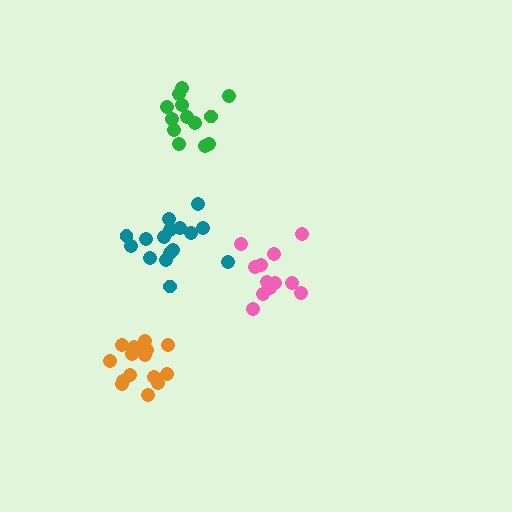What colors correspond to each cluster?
The clusters are colored: teal, pink, green, orange.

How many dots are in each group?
Group 1: 16 dots, Group 2: 12 dots, Group 3: 13 dots, Group 4: 15 dots (56 total).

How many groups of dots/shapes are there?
There are 4 groups.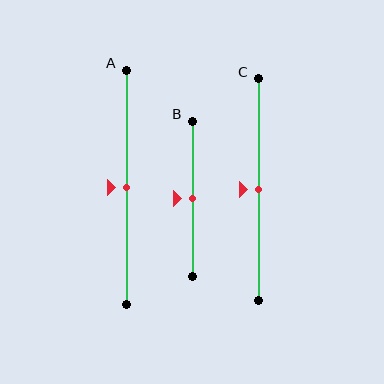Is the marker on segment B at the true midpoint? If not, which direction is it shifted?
Yes, the marker on segment B is at the true midpoint.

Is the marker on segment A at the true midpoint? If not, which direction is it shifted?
Yes, the marker on segment A is at the true midpoint.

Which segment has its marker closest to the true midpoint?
Segment A has its marker closest to the true midpoint.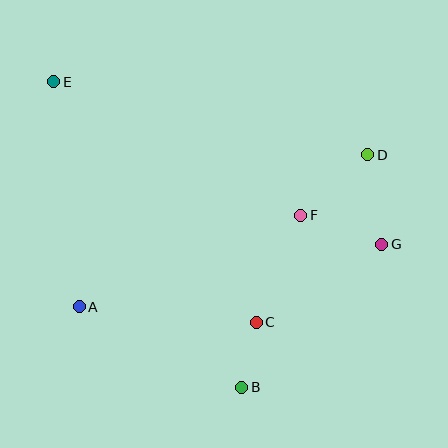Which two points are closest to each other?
Points B and C are closest to each other.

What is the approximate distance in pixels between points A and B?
The distance between A and B is approximately 181 pixels.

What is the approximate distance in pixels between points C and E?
The distance between C and E is approximately 315 pixels.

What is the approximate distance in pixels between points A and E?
The distance between A and E is approximately 226 pixels.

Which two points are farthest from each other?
Points E and G are farthest from each other.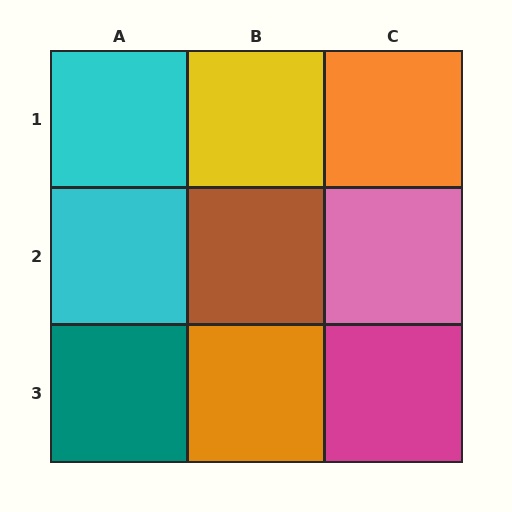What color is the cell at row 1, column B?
Yellow.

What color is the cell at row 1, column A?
Cyan.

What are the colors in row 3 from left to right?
Teal, orange, magenta.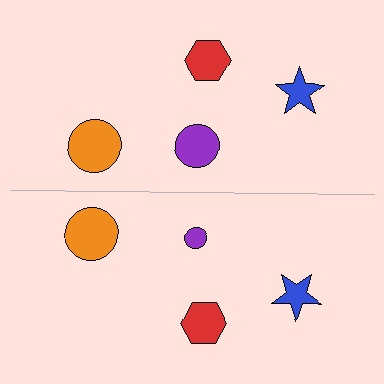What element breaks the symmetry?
The purple circle on the bottom side has a different size than its mirror counterpart.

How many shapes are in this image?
There are 8 shapes in this image.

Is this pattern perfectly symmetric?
No, the pattern is not perfectly symmetric. The purple circle on the bottom side has a different size than its mirror counterpart.